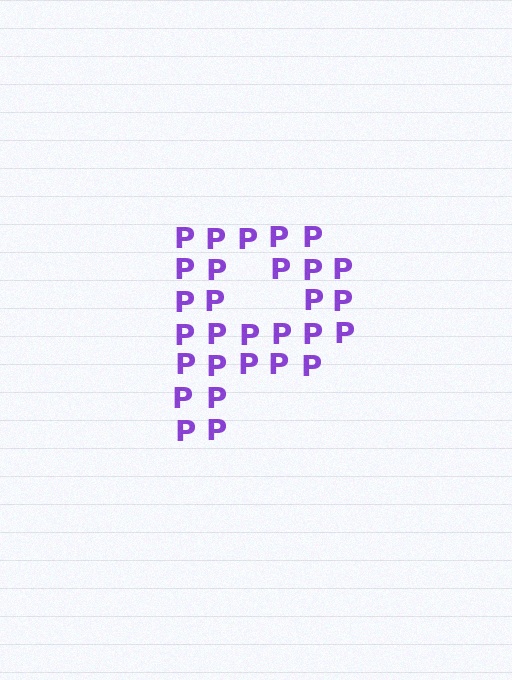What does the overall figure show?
The overall figure shows the letter P.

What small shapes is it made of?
It is made of small letter P's.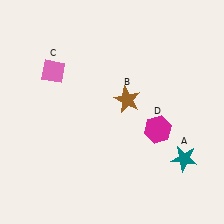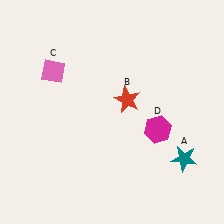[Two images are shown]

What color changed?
The star (B) changed from brown in Image 1 to red in Image 2.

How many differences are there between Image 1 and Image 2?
There is 1 difference between the two images.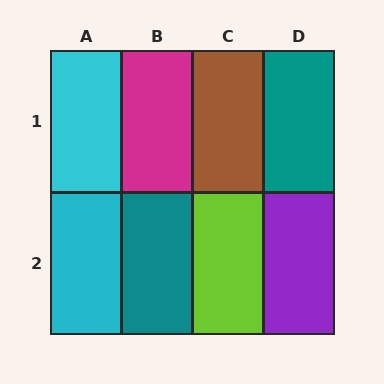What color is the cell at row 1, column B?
Magenta.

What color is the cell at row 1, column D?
Teal.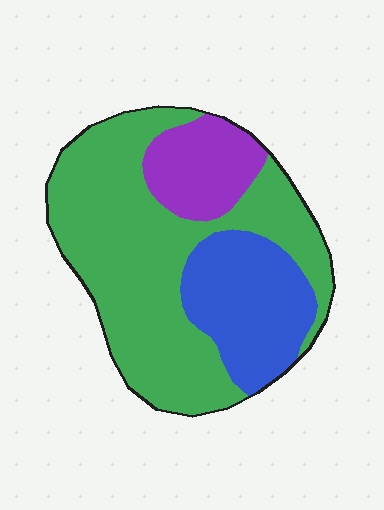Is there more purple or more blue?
Blue.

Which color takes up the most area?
Green, at roughly 60%.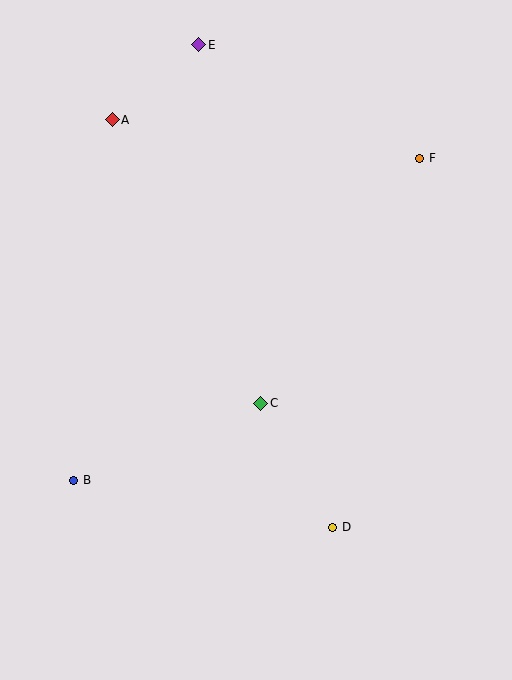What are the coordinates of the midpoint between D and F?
The midpoint between D and F is at (376, 343).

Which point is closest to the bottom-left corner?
Point B is closest to the bottom-left corner.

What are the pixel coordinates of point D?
Point D is at (333, 527).